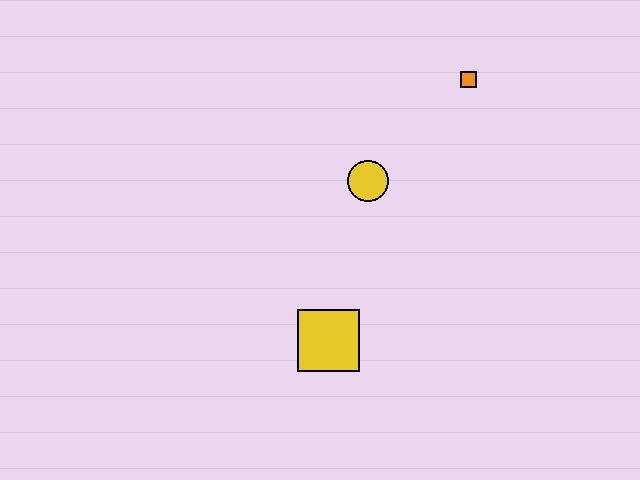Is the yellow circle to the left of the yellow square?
No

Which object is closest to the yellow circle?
The orange square is closest to the yellow circle.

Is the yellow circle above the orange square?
No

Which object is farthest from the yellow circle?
The yellow square is farthest from the yellow circle.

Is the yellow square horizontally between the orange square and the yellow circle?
No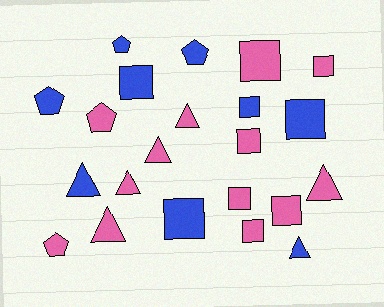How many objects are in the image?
There are 22 objects.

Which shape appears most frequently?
Square, with 10 objects.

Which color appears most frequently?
Pink, with 13 objects.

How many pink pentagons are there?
There are 2 pink pentagons.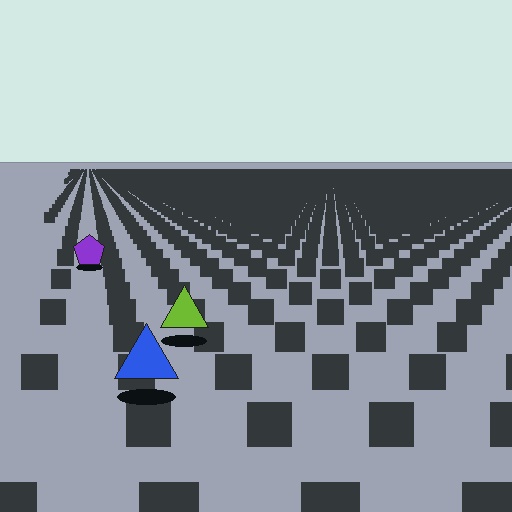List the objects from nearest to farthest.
From nearest to farthest: the blue triangle, the lime triangle, the purple pentagon.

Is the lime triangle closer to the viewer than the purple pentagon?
Yes. The lime triangle is closer — you can tell from the texture gradient: the ground texture is coarser near it.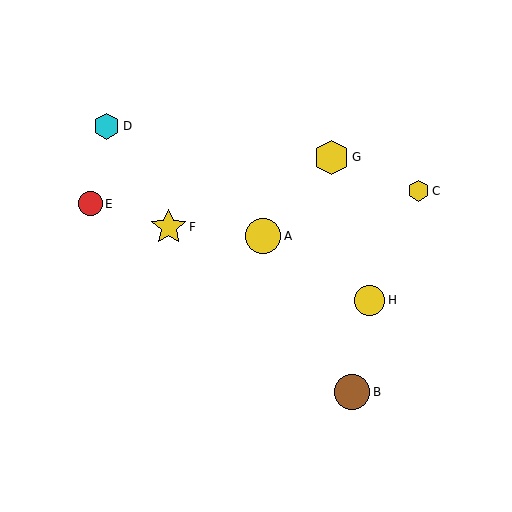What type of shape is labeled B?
Shape B is a brown circle.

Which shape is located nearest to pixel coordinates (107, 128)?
The cyan hexagon (labeled D) at (107, 126) is nearest to that location.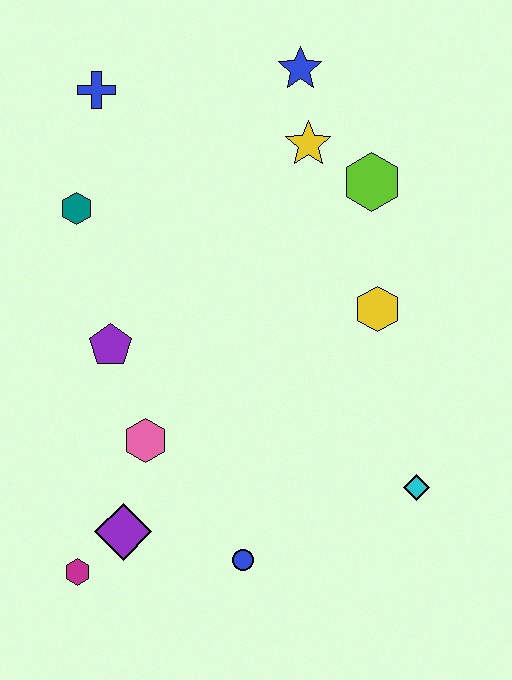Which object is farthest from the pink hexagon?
The blue star is farthest from the pink hexagon.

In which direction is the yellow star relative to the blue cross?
The yellow star is to the right of the blue cross.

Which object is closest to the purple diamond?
The magenta hexagon is closest to the purple diamond.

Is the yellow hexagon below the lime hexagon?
Yes